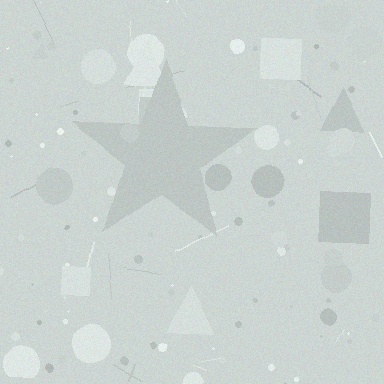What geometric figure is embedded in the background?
A star is embedded in the background.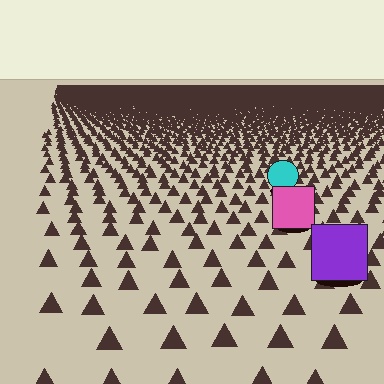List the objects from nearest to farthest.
From nearest to farthest: the purple square, the pink square, the cyan circle.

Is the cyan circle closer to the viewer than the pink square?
No. The pink square is closer — you can tell from the texture gradient: the ground texture is coarser near it.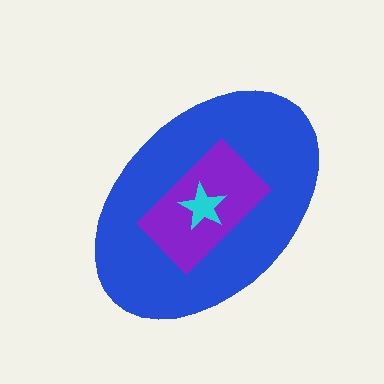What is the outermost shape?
The blue ellipse.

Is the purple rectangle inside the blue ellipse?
Yes.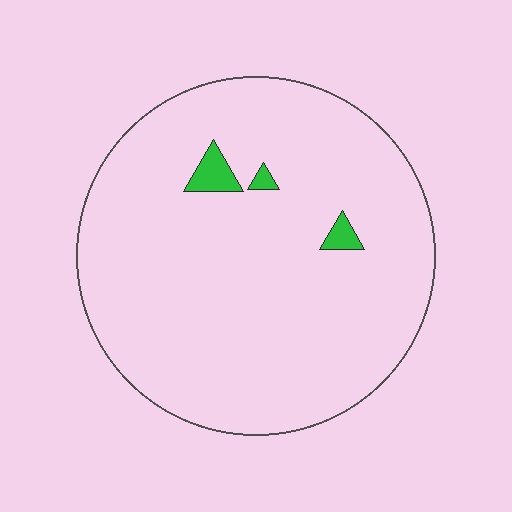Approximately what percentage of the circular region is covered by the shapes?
Approximately 5%.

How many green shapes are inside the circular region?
3.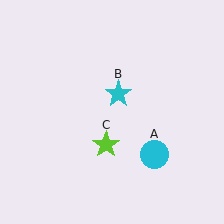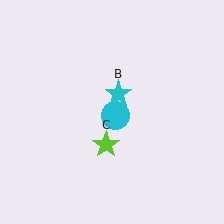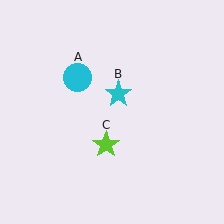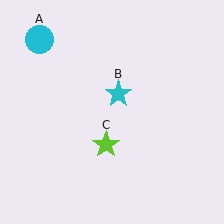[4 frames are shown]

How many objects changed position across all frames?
1 object changed position: cyan circle (object A).